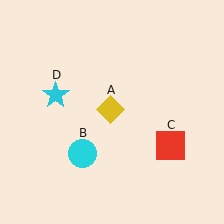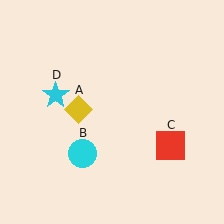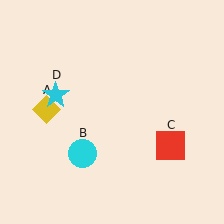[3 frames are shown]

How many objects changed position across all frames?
1 object changed position: yellow diamond (object A).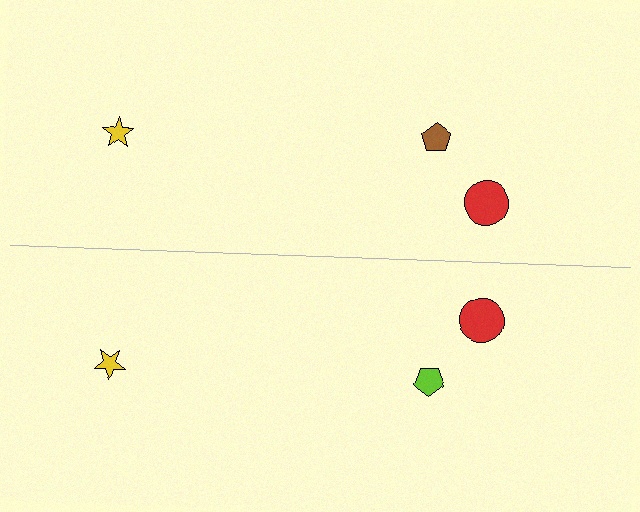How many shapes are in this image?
There are 6 shapes in this image.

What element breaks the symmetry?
The lime pentagon on the bottom side breaks the symmetry — its mirror counterpart is brown.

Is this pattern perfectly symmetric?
No, the pattern is not perfectly symmetric. The lime pentagon on the bottom side breaks the symmetry — its mirror counterpart is brown.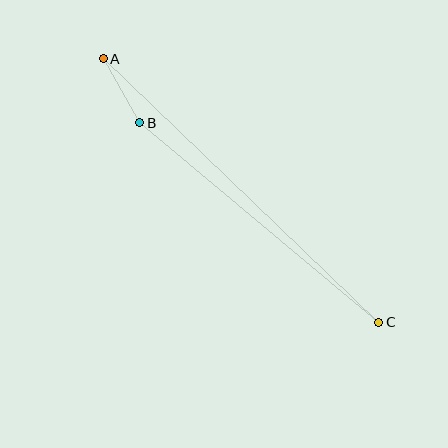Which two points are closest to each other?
Points A and B are closest to each other.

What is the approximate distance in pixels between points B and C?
The distance between B and C is approximately 311 pixels.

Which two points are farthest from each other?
Points A and C are farthest from each other.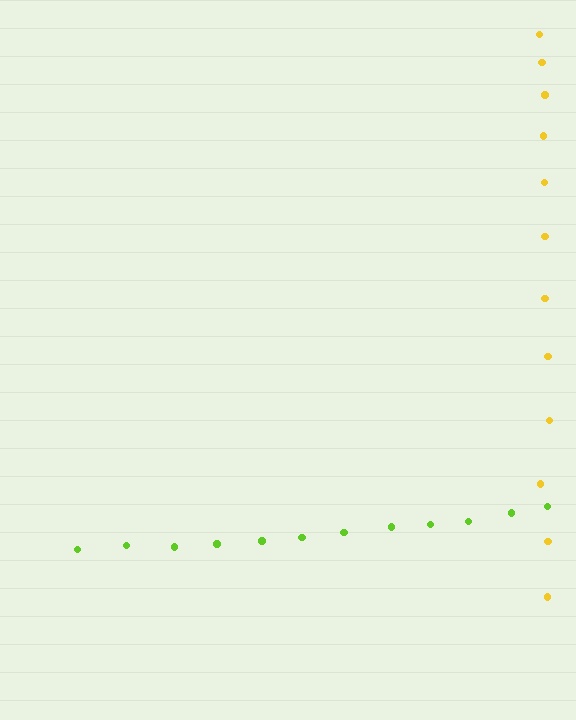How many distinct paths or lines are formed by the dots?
There are 2 distinct paths.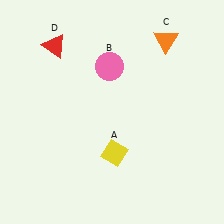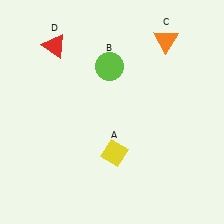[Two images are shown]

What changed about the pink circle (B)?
In Image 1, B is pink. In Image 2, it changed to lime.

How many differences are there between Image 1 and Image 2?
There is 1 difference between the two images.